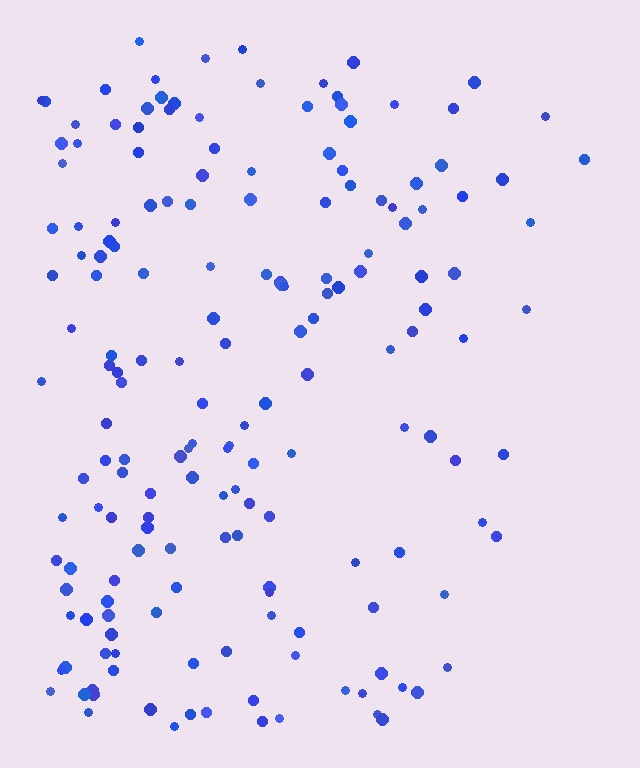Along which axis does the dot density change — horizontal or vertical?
Horizontal.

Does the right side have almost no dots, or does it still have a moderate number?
Still a moderate number, just noticeably fewer than the left.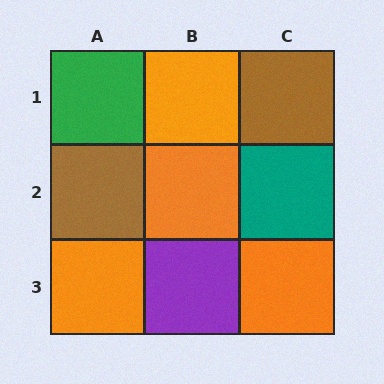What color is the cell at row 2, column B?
Orange.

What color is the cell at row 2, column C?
Teal.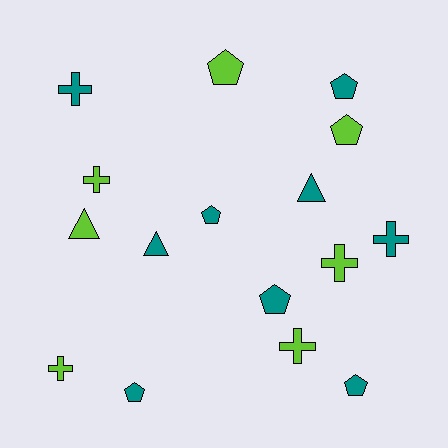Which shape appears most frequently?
Pentagon, with 7 objects.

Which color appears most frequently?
Teal, with 9 objects.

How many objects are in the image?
There are 16 objects.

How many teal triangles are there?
There are 2 teal triangles.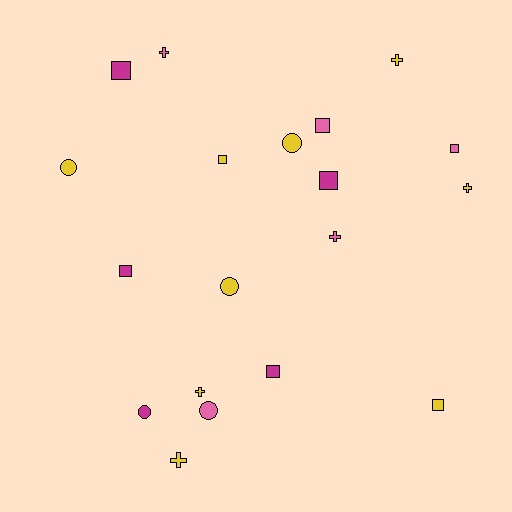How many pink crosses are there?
There are 2 pink crosses.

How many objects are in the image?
There are 19 objects.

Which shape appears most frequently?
Square, with 8 objects.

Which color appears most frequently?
Yellow, with 9 objects.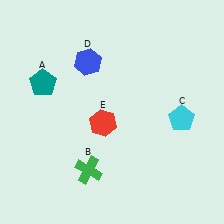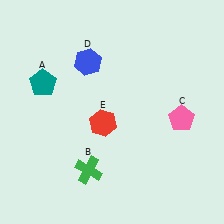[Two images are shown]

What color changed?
The pentagon (C) changed from cyan in Image 1 to pink in Image 2.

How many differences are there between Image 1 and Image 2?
There is 1 difference between the two images.